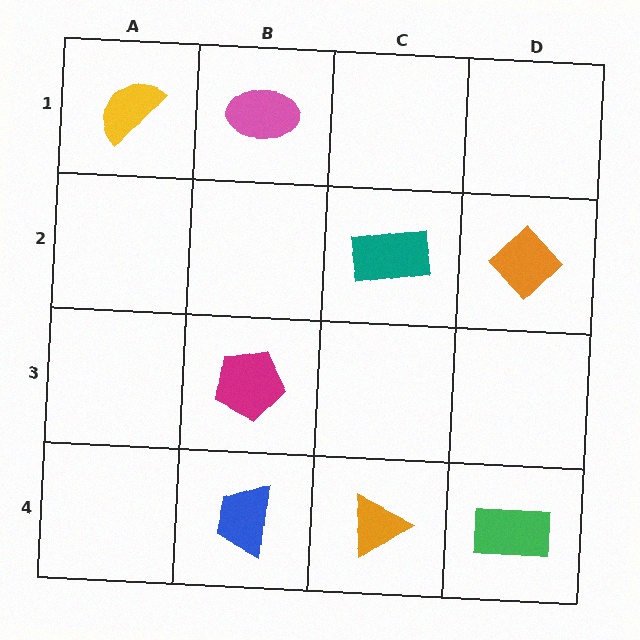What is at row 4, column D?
A green rectangle.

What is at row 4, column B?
A blue trapezoid.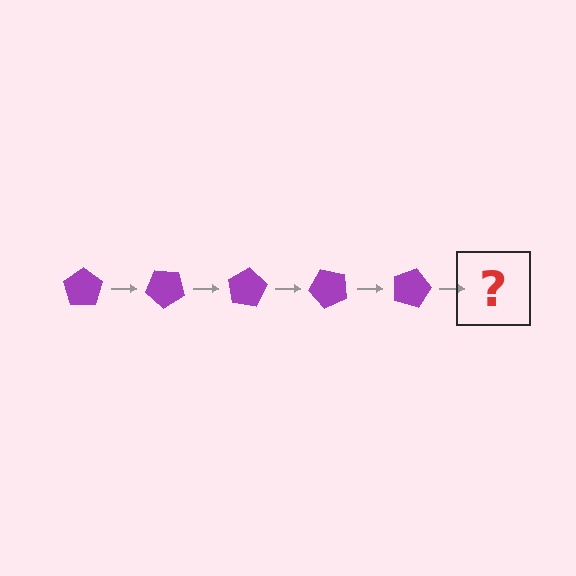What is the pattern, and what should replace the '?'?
The pattern is that the pentagon rotates 40 degrees each step. The '?' should be a purple pentagon rotated 200 degrees.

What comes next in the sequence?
The next element should be a purple pentagon rotated 200 degrees.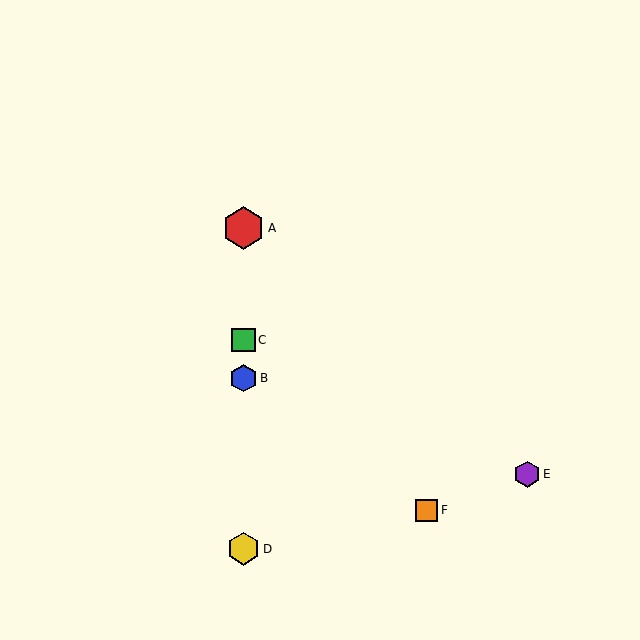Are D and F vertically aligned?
No, D is at x≈243 and F is at x≈427.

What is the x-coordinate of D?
Object D is at x≈243.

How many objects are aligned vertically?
4 objects (A, B, C, D) are aligned vertically.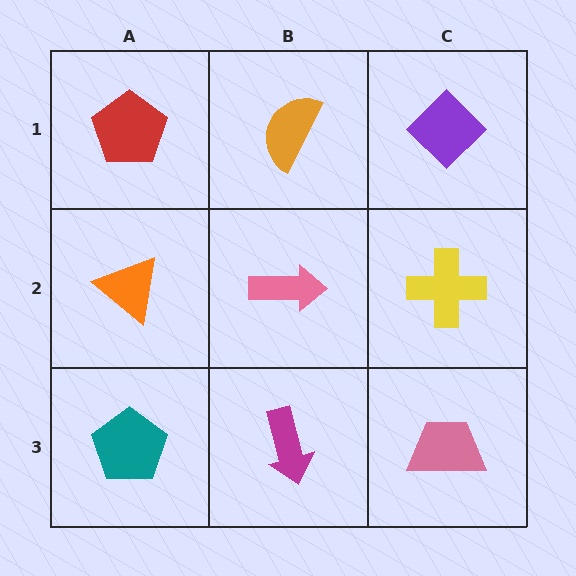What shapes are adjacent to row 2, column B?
An orange semicircle (row 1, column B), a magenta arrow (row 3, column B), an orange triangle (row 2, column A), a yellow cross (row 2, column C).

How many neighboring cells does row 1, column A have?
2.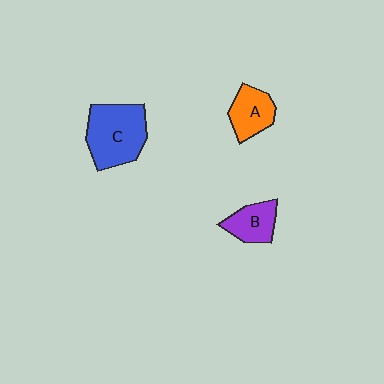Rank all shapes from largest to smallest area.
From largest to smallest: C (blue), A (orange), B (purple).